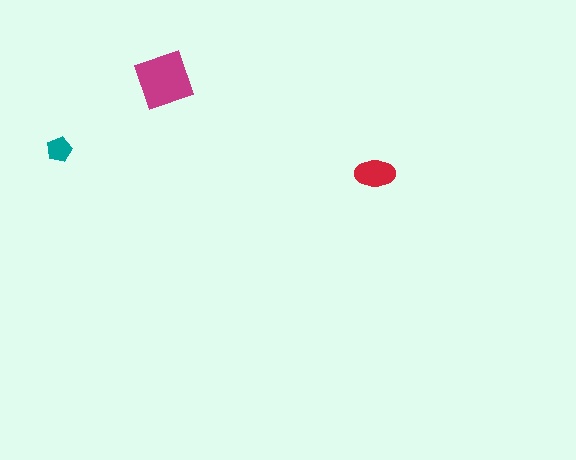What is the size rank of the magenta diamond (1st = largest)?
1st.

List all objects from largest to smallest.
The magenta diamond, the red ellipse, the teal pentagon.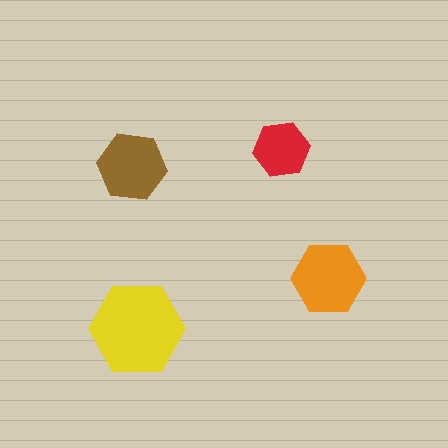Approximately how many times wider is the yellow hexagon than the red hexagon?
About 1.5 times wider.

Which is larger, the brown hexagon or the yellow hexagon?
The yellow one.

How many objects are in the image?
There are 4 objects in the image.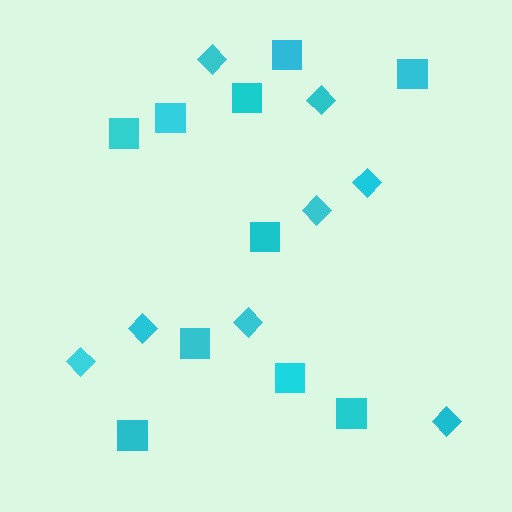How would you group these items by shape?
There are 2 groups: one group of squares (10) and one group of diamonds (8).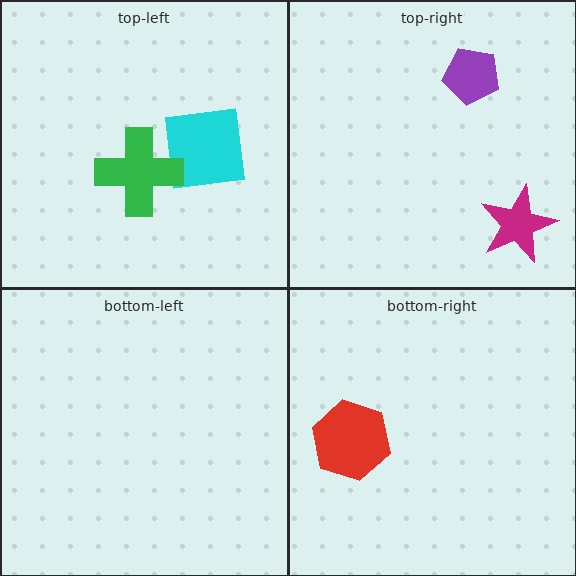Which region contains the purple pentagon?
The top-right region.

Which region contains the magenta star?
The top-right region.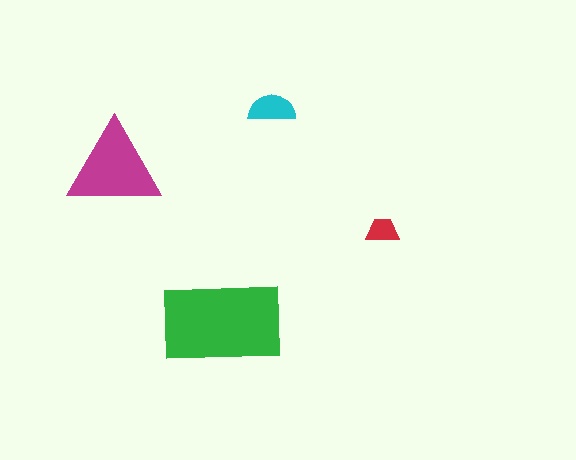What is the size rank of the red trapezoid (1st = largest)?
4th.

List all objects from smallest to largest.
The red trapezoid, the cyan semicircle, the magenta triangle, the green rectangle.